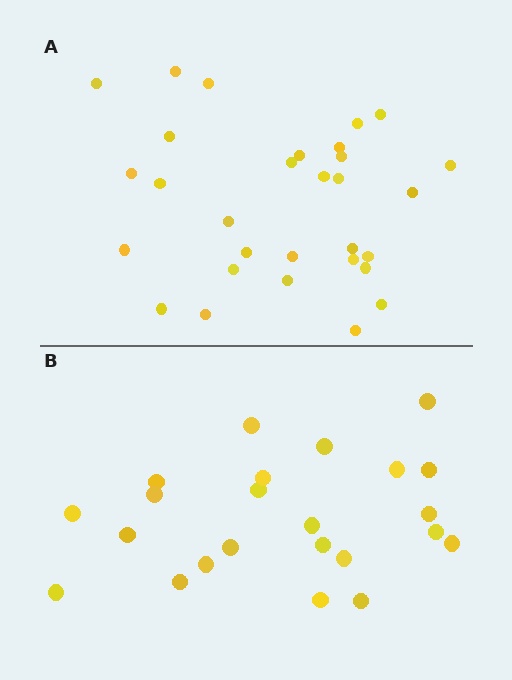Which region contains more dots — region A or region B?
Region A (the top region) has more dots.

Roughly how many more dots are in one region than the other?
Region A has roughly 8 or so more dots than region B.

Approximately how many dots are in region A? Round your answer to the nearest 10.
About 30 dots.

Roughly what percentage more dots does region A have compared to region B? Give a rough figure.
About 30% more.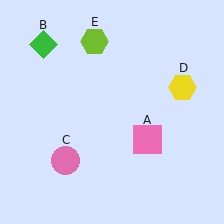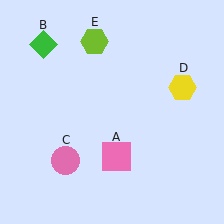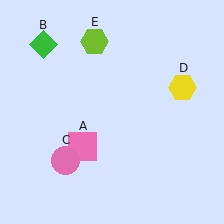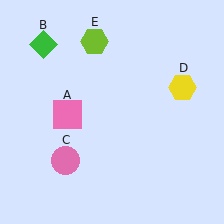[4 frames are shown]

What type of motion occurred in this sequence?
The pink square (object A) rotated clockwise around the center of the scene.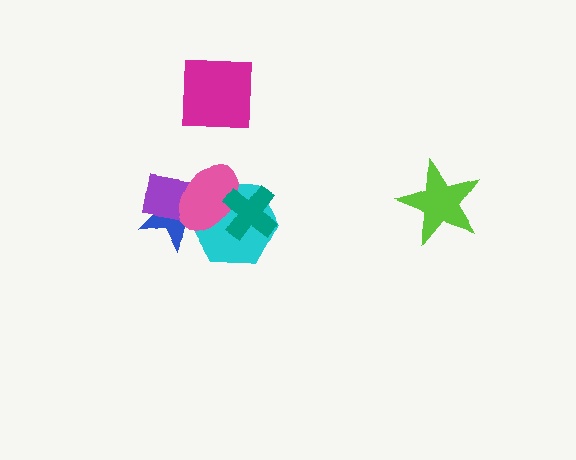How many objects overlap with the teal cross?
2 objects overlap with the teal cross.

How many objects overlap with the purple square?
2 objects overlap with the purple square.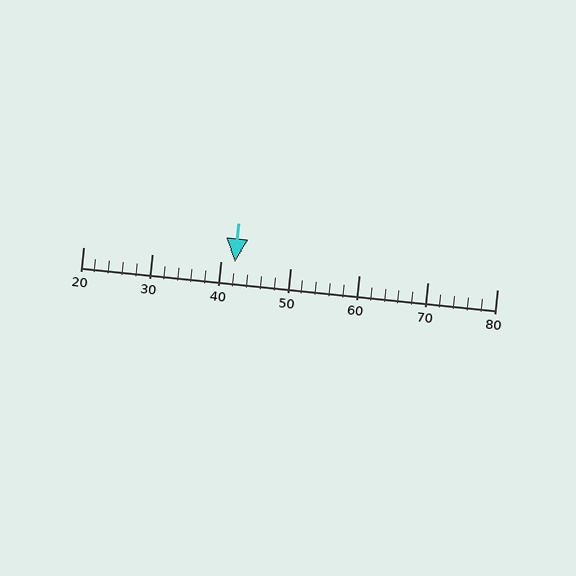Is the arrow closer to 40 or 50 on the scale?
The arrow is closer to 40.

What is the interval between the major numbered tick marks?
The major tick marks are spaced 10 units apart.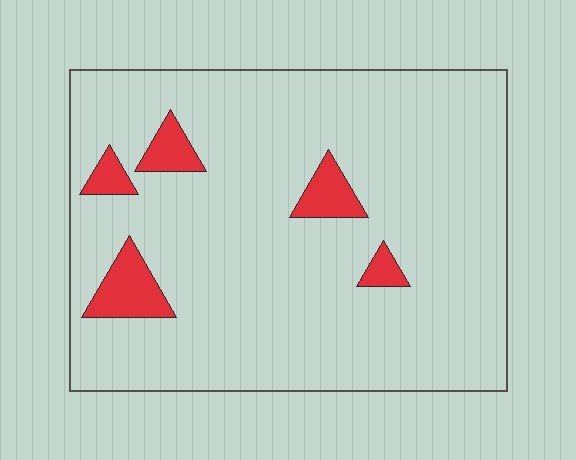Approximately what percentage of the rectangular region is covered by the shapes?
Approximately 10%.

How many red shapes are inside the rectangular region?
5.